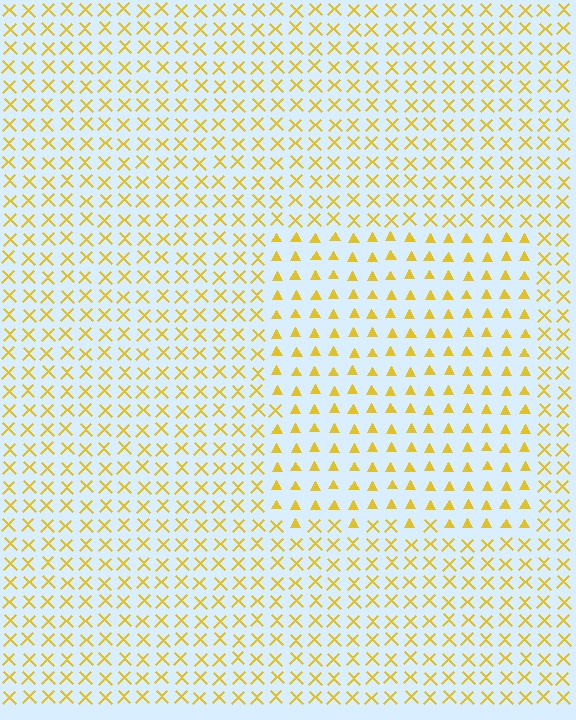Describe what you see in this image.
The image is filled with small yellow elements arranged in a uniform grid. A rectangle-shaped region contains triangles, while the surrounding area contains X marks. The boundary is defined purely by the change in element shape.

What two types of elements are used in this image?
The image uses triangles inside the rectangle region and X marks outside it.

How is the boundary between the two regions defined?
The boundary is defined by a change in element shape: triangles inside vs. X marks outside. All elements share the same color and spacing.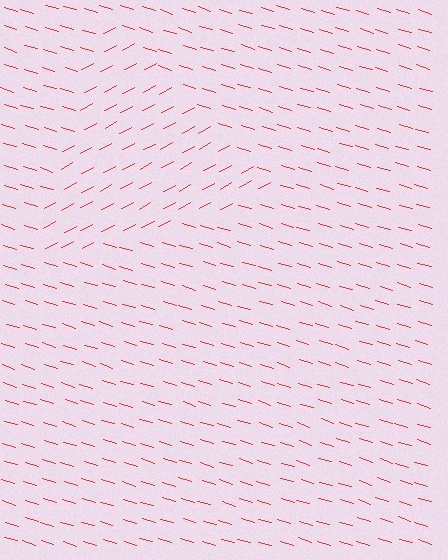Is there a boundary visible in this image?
Yes, there is a texture boundary formed by a change in line orientation.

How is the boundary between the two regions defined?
The boundary is defined purely by a change in line orientation (approximately 45 degrees difference). All lines are the same color and thickness.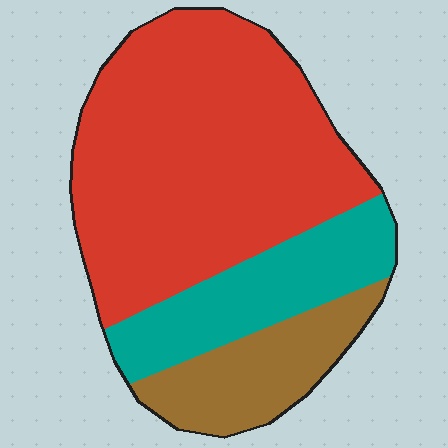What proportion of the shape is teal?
Teal takes up about one fifth (1/5) of the shape.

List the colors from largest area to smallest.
From largest to smallest: red, teal, brown.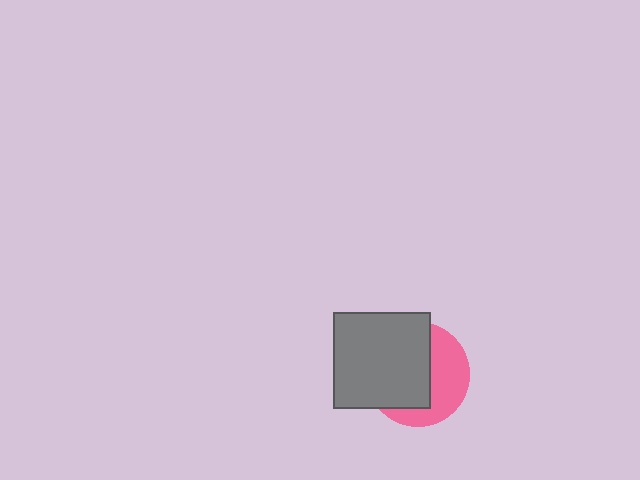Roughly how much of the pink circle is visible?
A small part of it is visible (roughly 42%).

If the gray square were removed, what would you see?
You would see the complete pink circle.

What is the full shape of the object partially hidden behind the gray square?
The partially hidden object is a pink circle.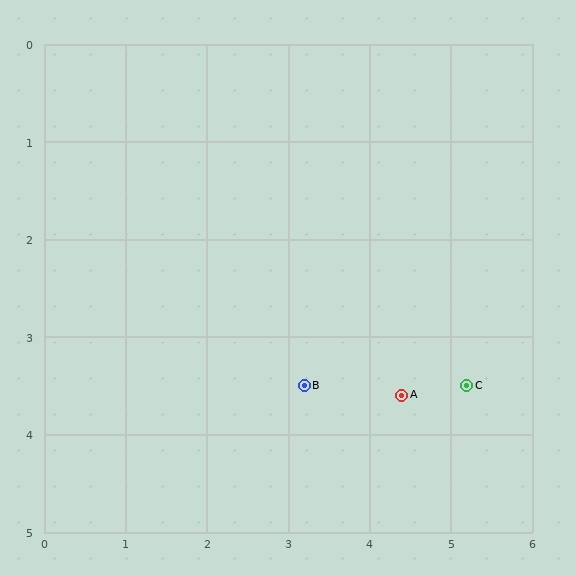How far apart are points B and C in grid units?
Points B and C are about 2.0 grid units apart.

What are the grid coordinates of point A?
Point A is at approximately (4.4, 3.6).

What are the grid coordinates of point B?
Point B is at approximately (3.2, 3.5).